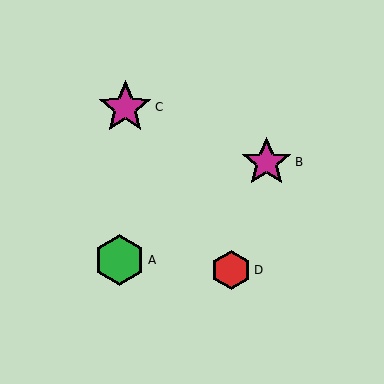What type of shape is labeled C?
Shape C is a magenta star.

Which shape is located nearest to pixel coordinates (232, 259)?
The red hexagon (labeled D) at (231, 270) is nearest to that location.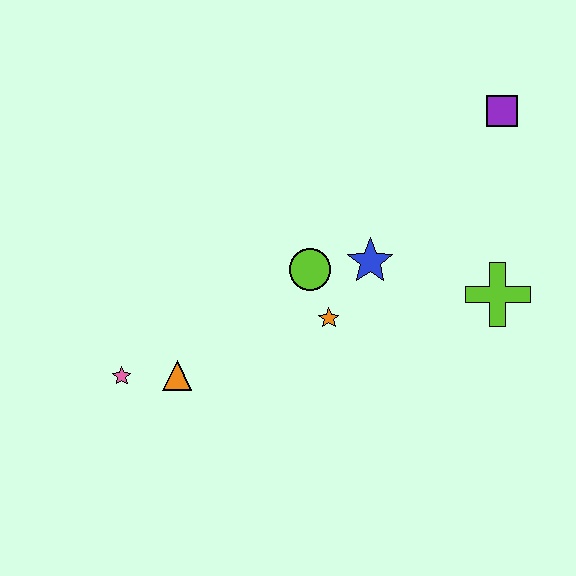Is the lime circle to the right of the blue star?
No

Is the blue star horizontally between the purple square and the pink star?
Yes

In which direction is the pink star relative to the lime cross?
The pink star is to the left of the lime cross.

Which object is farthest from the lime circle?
The purple square is farthest from the lime circle.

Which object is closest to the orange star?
The lime circle is closest to the orange star.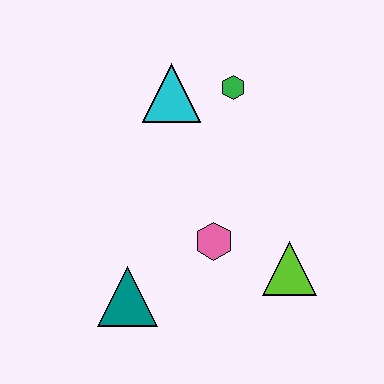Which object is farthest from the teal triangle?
The green hexagon is farthest from the teal triangle.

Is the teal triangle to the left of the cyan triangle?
Yes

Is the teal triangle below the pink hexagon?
Yes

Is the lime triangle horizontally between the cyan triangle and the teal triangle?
No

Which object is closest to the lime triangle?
The pink hexagon is closest to the lime triangle.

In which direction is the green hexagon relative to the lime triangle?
The green hexagon is above the lime triangle.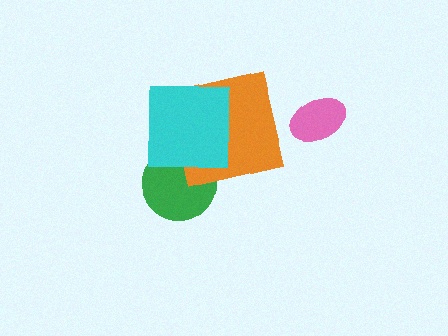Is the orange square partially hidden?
Yes, it is partially covered by another shape.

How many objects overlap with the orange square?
2 objects overlap with the orange square.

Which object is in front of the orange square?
The cyan square is in front of the orange square.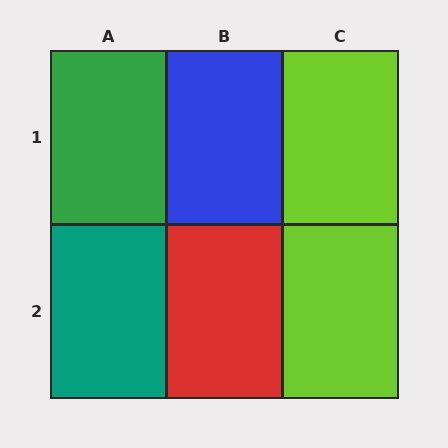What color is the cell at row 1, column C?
Lime.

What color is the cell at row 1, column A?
Green.